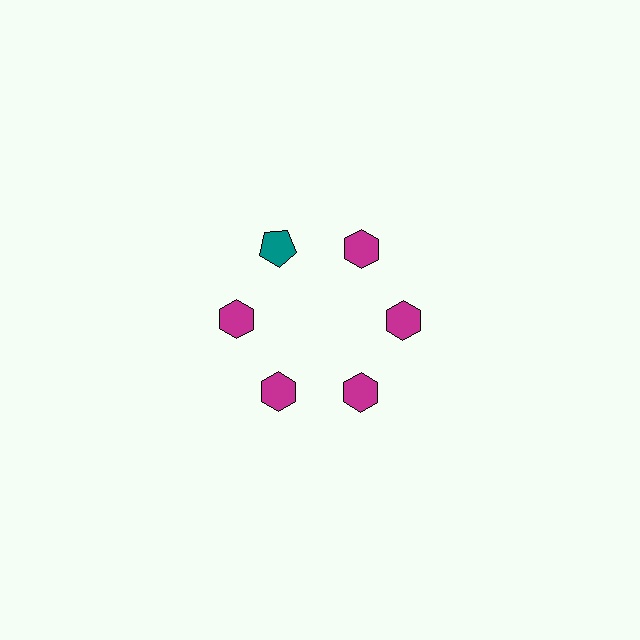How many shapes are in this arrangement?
There are 6 shapes arranged in a ring pattern.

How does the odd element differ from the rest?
It differs in both color (teal instead of magenta) and shape (pentagon instead of hexagon).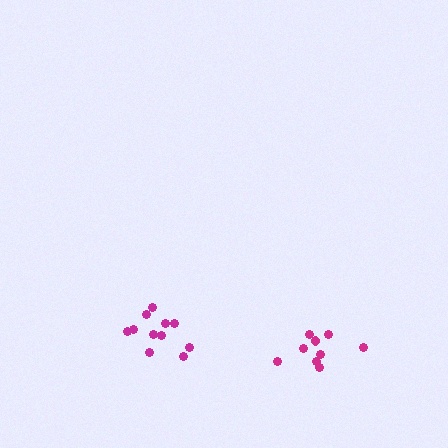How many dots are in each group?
Group 1: 9 dots, Group 2: 11 dots (20 total).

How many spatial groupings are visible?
There are 2 spatial groupings.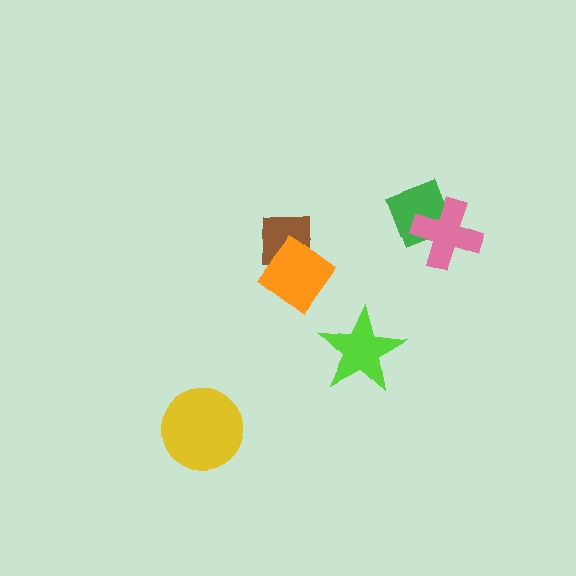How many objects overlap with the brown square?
1 object overlaps with the brown square.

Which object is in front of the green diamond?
The pink cross is in front of the green diamond.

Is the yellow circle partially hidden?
No, no other shape covers it.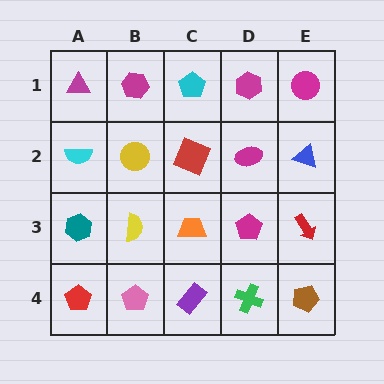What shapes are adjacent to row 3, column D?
A magenta ellipse (row 2, column D), a green cross (row 4, column D), an orange trapezoid (row 3, column C), a red arrow (row 3, column E).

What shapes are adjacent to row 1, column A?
A cyan semicircle (row 2, column A), a magenta hexagon (row 1, column B).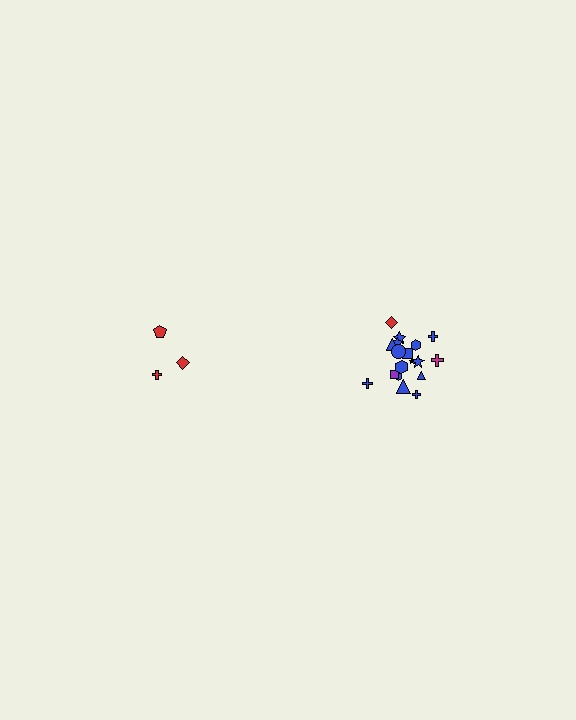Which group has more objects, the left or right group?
The right group.